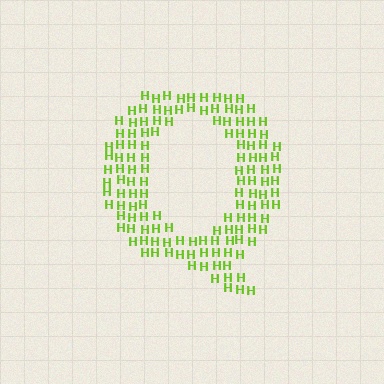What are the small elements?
The small elements are letter H's.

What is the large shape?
The large shape is the letter Q.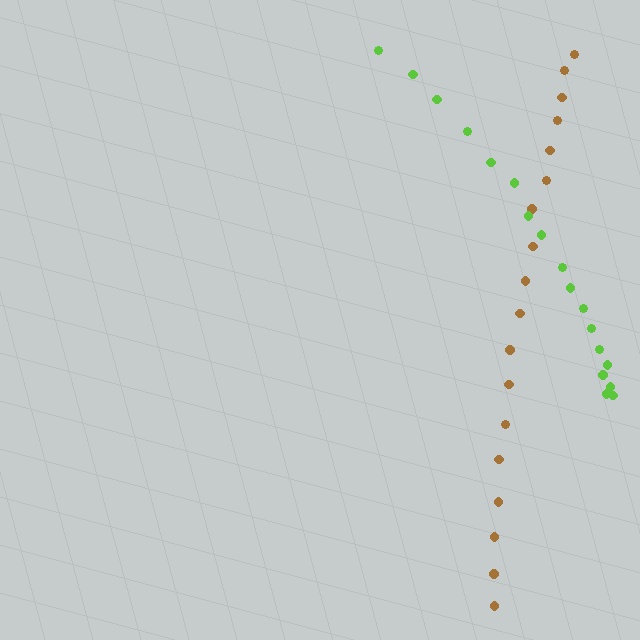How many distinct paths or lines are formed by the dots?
There are 2 distinct paths.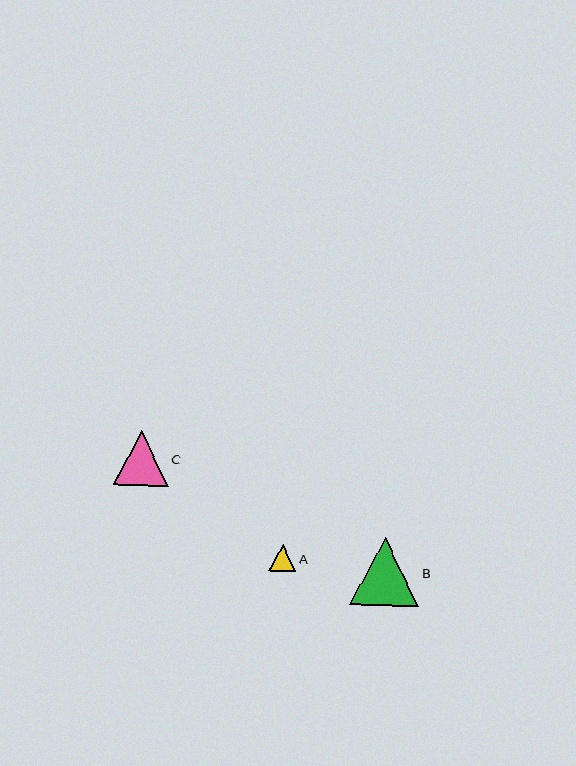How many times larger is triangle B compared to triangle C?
Triangle B is approximately 1.2 times the size of triangle C.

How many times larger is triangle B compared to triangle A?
Triangle B is approximately 2.5 times the size of triangle A.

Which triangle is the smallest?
Triangle A is the smallest with a size of approximately 27 pixels.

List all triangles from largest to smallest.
From largest to smallest: B, C, A.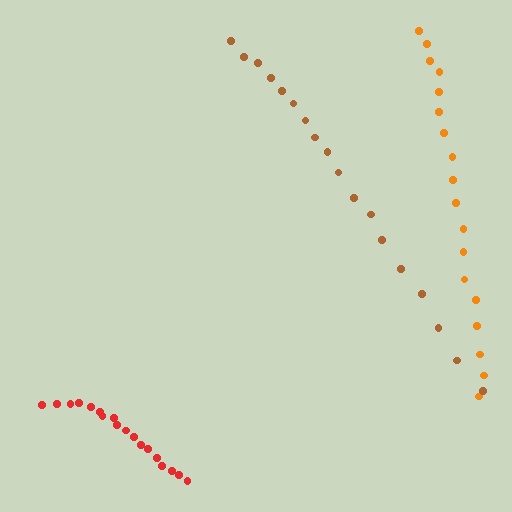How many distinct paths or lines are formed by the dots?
There are 3 distinct paths.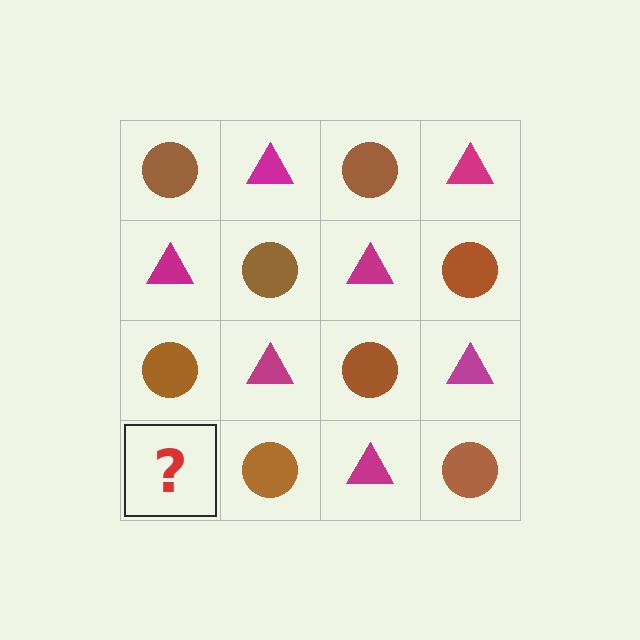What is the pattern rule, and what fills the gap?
The rule is that it alternates brown circle and magenta triangle in a checkerboard pattern. The gap should be filled with a magenta triangle.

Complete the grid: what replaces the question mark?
The question mark should be replaced with a magenta triangle.